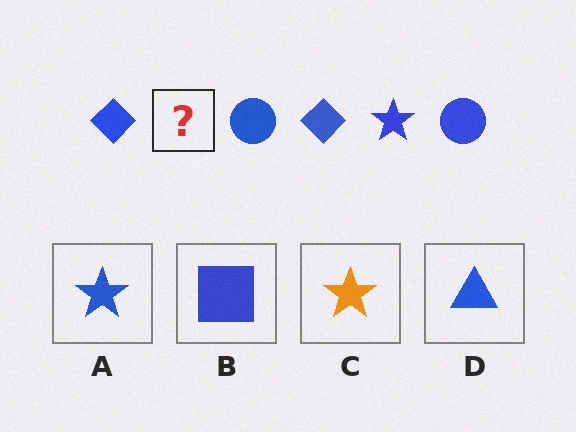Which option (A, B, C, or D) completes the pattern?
A.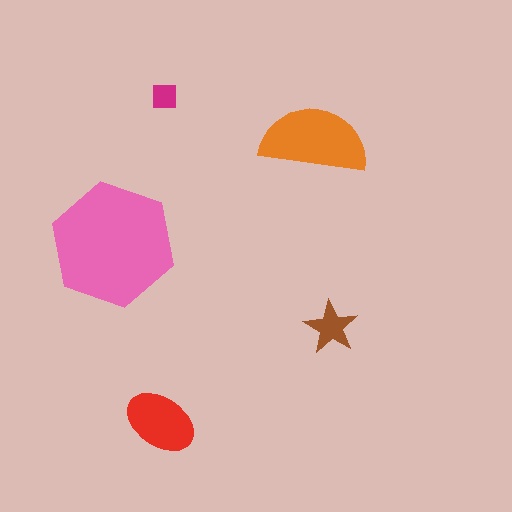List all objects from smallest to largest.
The magenta square, the brown star, the red ellipse, the orange semicircle, the pink hexagon.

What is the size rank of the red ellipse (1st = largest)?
3rd.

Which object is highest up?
The magenta square is topmost.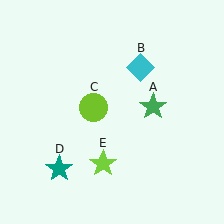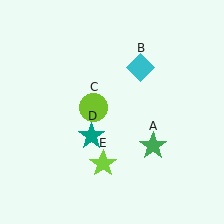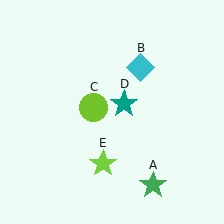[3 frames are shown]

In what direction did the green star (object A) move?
The green star (object A) moved down.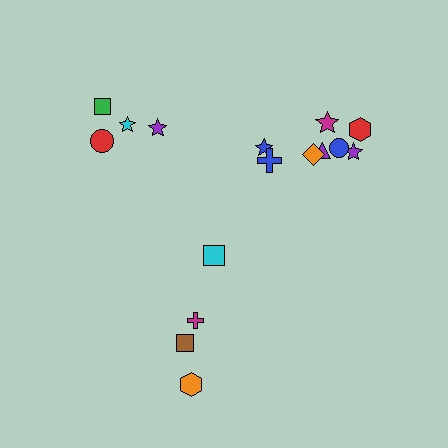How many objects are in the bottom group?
There are 4 objects.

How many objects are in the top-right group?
There are 8 objects.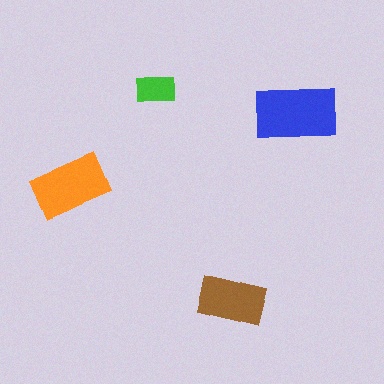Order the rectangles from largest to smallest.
the blue one, the orange one, the brown one, the green one.